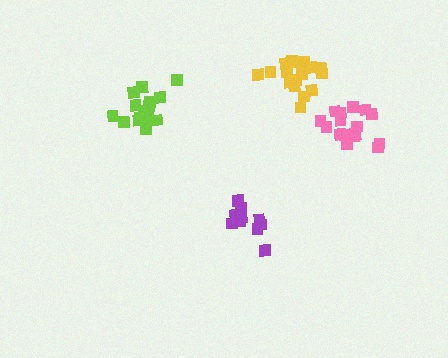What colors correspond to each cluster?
The clusters are colored: lime, yellow, purple, pink.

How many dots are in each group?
Group 1: 16 dots, Group 2: 17 dots, Group 3: 12 dots, Group 4: 16 dots (61 total).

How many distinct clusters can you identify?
There are 4 distinct clusters.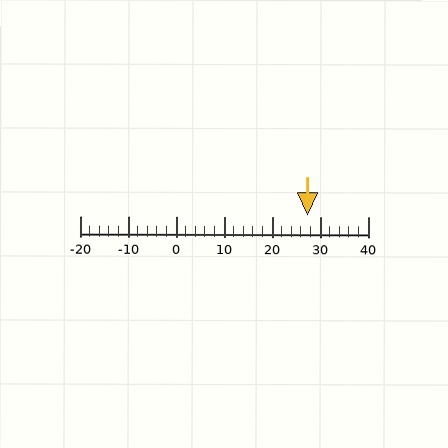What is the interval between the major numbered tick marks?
The major tick marks are spaced 10 units apart.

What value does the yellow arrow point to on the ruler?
The yellow arrow points to approximately 27.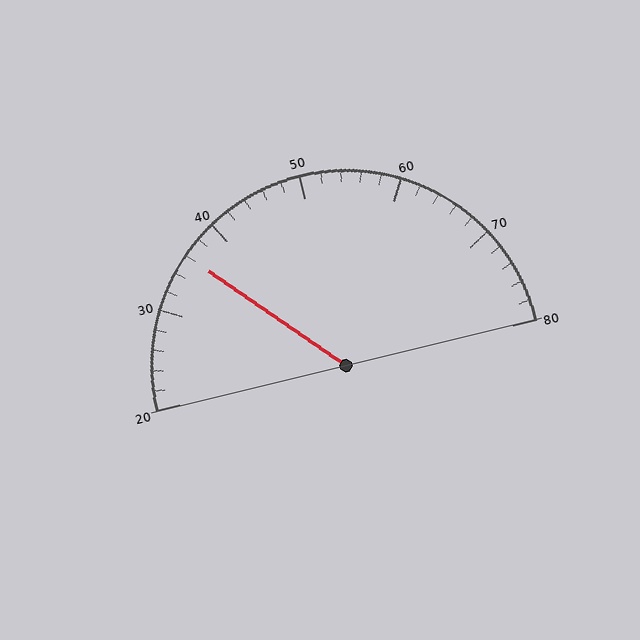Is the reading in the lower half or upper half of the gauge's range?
The reading is in the lower half of the range (20 to 80).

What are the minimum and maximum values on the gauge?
The gauge ranges from 20 to 80.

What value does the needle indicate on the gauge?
The needle indicates approximately 36.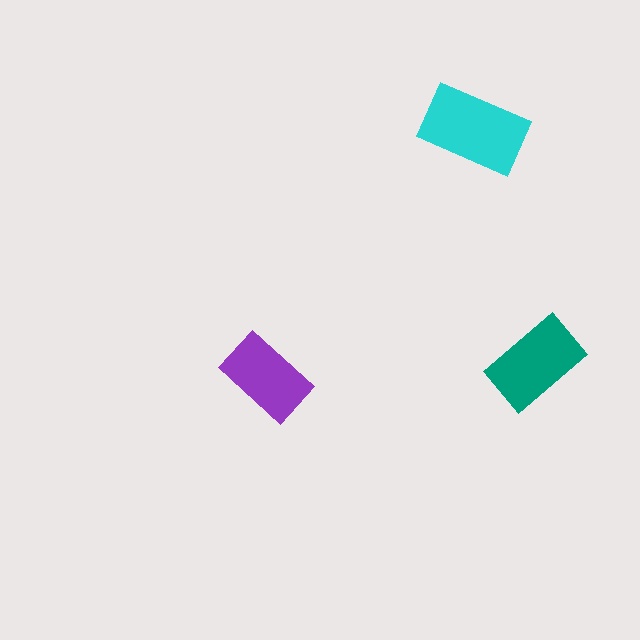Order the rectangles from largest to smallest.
the cyan one, the teal one, the purple one.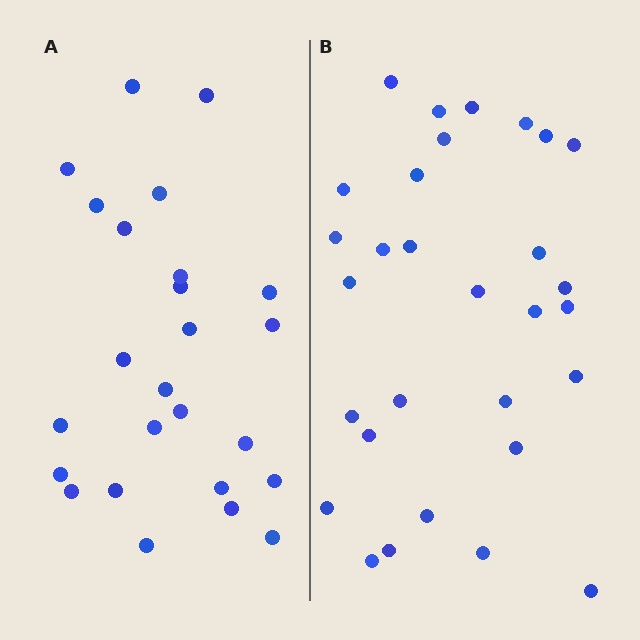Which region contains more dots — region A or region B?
Region B (the right region) has more dots.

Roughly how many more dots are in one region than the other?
Region B has about 5 more dots than region A.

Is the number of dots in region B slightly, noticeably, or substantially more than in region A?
Region B has only slightly more — the two regions are fairly close. The ratio is roughly 1.2 to 1.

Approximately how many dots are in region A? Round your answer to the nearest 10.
About 20 dots. (The exact count is 25, which rounds to 20.)